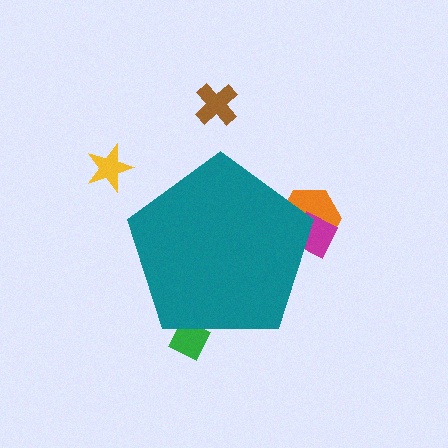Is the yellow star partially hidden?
No, the yellow star is fully visible.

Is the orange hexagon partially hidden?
Yes, the orange hexagon is partially hidden behind the teal pentagon.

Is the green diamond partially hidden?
Yes, the green diamond is partially hidden behind the teal pentagon.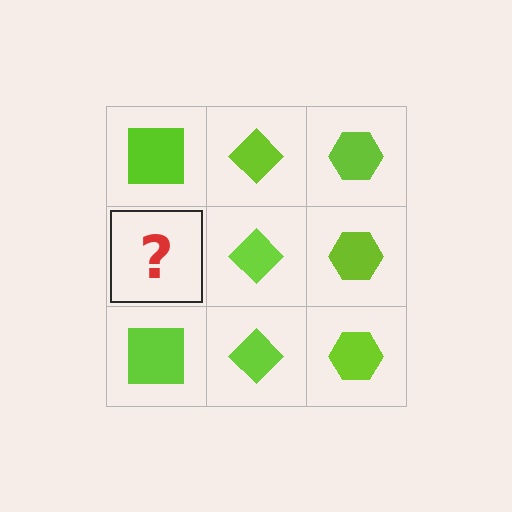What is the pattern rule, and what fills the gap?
The rule is that each column has a consistent shape. The gap should be filled with a lime square.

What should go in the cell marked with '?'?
The missing cell should contain a lime square.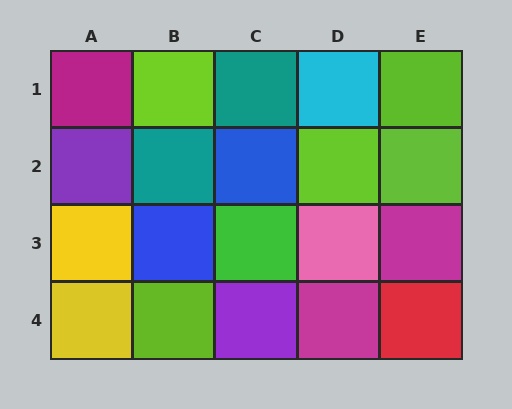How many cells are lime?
5 cells are lime.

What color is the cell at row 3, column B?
Blue.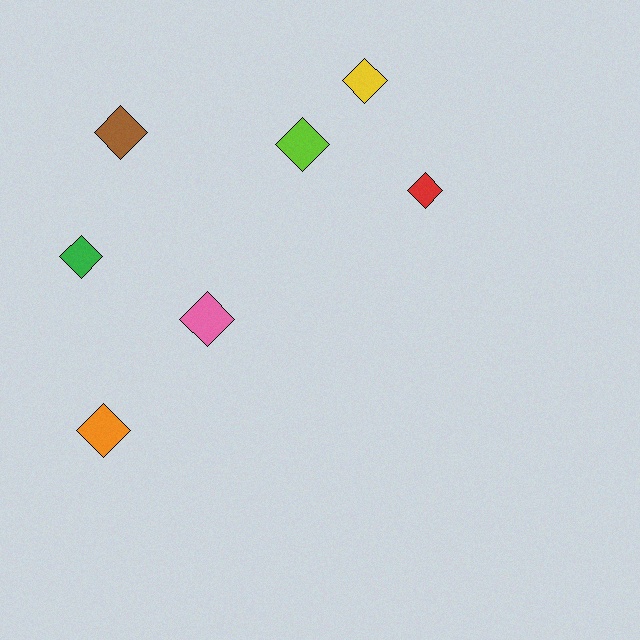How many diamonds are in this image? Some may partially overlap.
There are 7 diamonds.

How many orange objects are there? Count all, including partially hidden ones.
There is 1 orange object.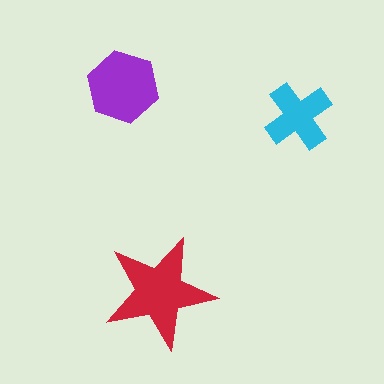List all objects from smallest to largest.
The cyan cross, the purple hexagon, the red star.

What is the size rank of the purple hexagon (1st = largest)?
2nd.